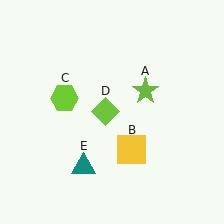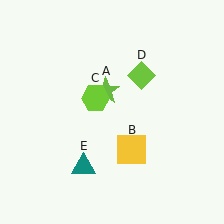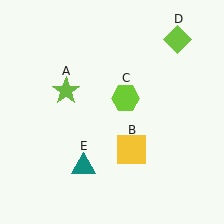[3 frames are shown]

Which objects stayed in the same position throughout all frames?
Yellow square (object B) and teal triangle (object E) remained stationary.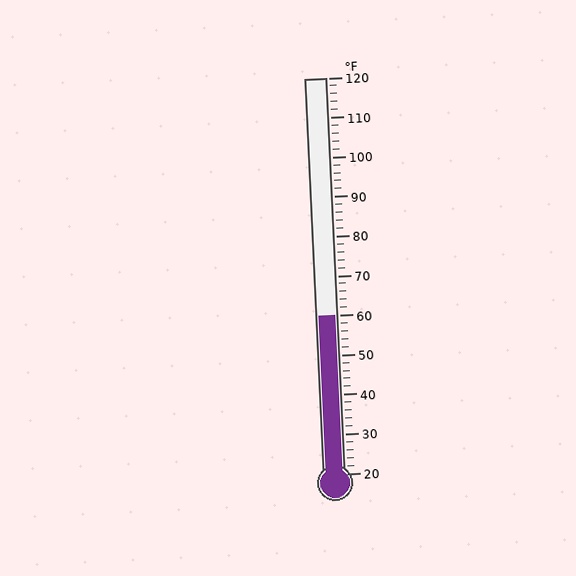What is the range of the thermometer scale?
The thermometer scale ranges from 20°F to 120°F.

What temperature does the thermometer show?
The thermometer shows approximately 60°F.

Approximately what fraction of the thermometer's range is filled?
The thermometer is filled to approximately 40% of its range.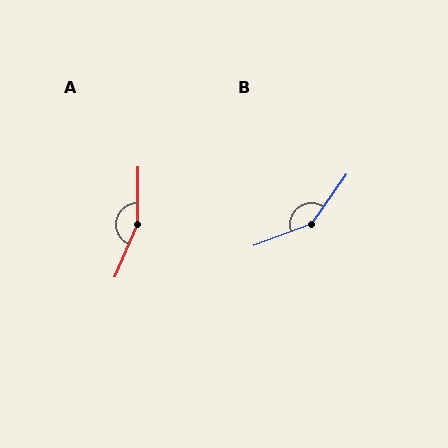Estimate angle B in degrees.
Approximately 145 degrees.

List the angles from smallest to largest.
B (145°), A (158°).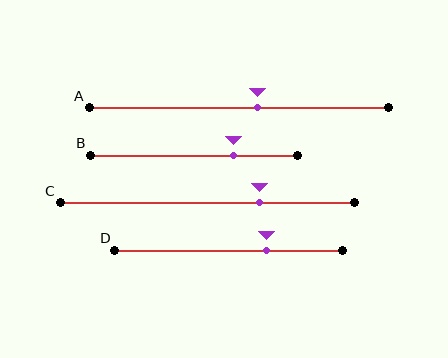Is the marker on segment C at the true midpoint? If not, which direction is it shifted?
No, the marker on segment C is shifted to the right by about 18% of the segment length.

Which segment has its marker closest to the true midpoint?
Segment A has its marker closest to the true midpoint.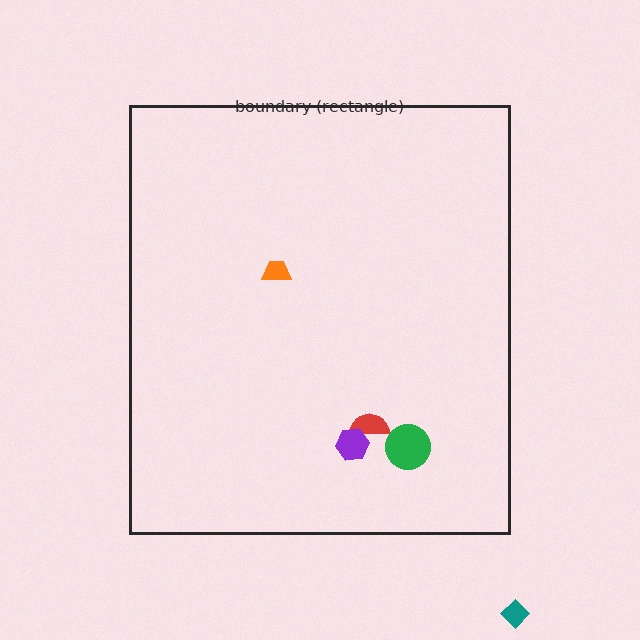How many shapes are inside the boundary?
4 inside, 1 outside.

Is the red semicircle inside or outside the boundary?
Inside.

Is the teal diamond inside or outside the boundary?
Outside.